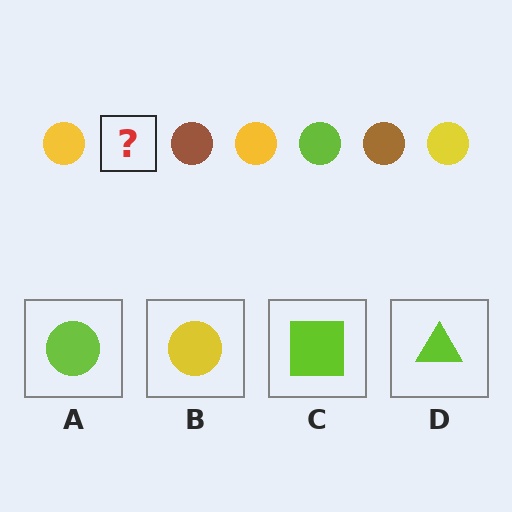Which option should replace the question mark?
Option A.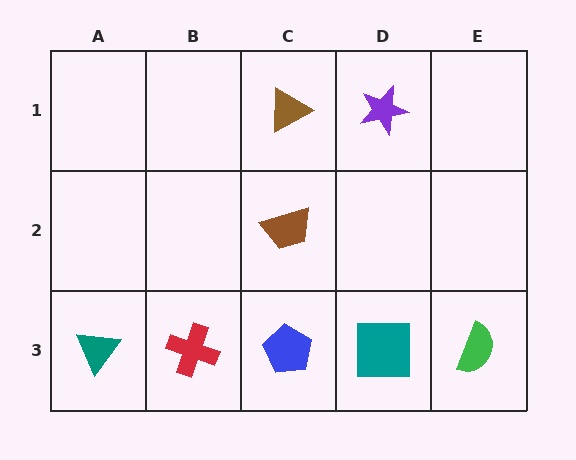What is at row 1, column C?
A brown triangle.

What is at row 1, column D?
A purple star.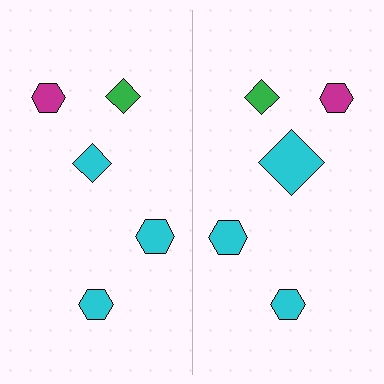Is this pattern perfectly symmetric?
No, the pattern is not perfectly symmetric. The cyan diamond on the right side has a different size than its mirror counterpart.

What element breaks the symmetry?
The cyan diamond on the right side has a different size than its mirror counterpart.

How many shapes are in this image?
There are 10 shapes in this image.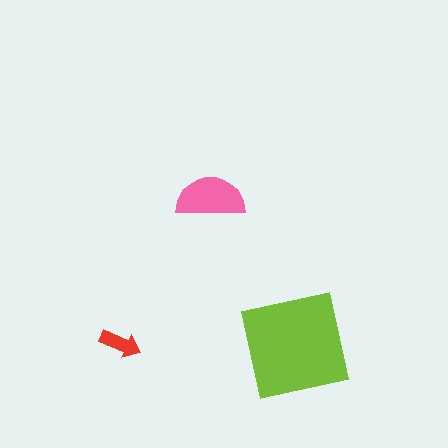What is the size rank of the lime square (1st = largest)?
1st.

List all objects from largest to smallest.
The lime square, the pink semicircle, the red arrow.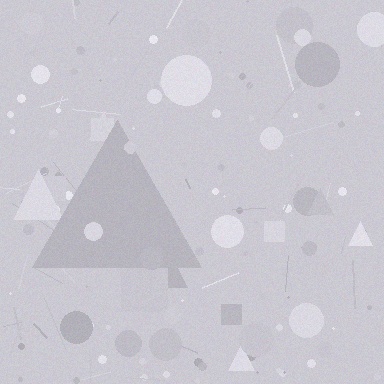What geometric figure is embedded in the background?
A triangle is embedded in the background.